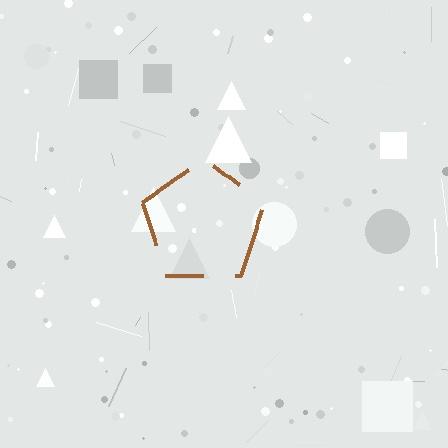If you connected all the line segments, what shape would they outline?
They would outline a pentagon.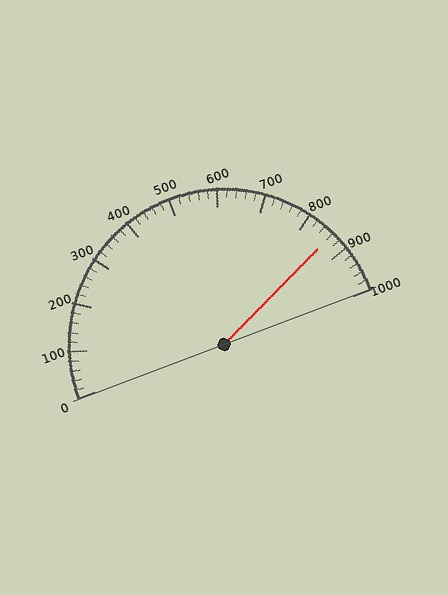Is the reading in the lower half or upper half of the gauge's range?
The reading is in the upper half of the range (0 to 1000).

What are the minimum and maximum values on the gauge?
The gauge ranges from 0 to 1000.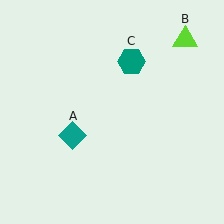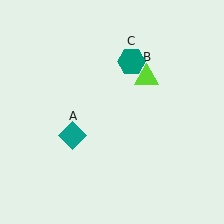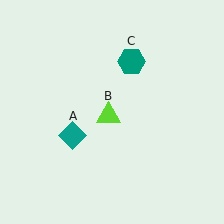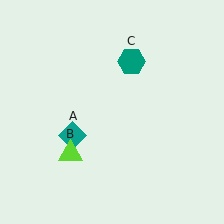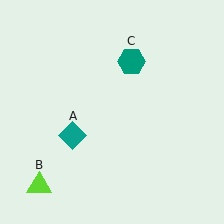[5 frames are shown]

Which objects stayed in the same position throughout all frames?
Teal diamond (object A) and teal hexagon (object C) remained stationary.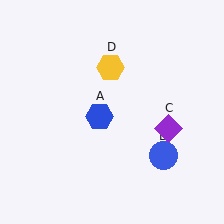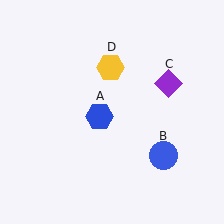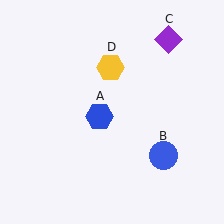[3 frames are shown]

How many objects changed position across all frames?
1 object changed position: purple diamond (object C).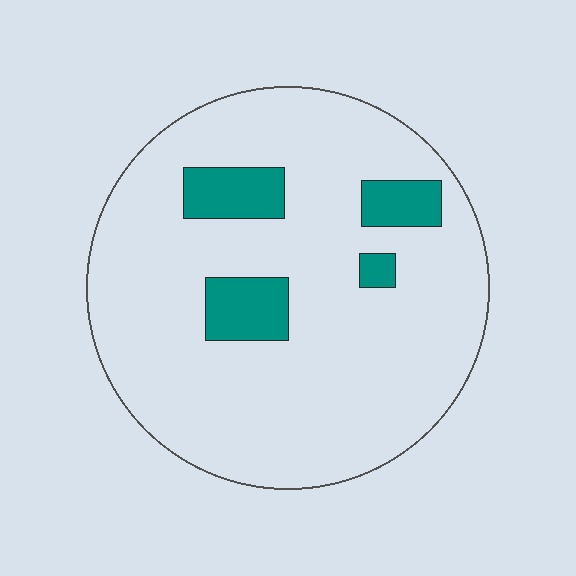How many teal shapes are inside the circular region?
4.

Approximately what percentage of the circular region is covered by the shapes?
Approximately 10%.